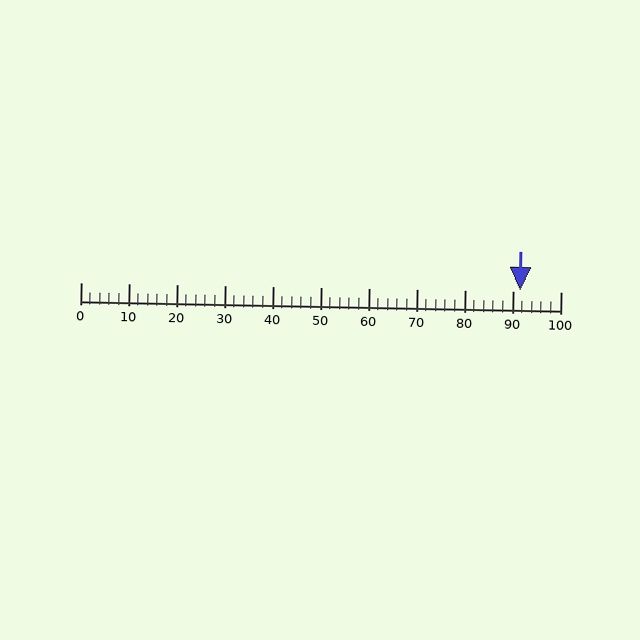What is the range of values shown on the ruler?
The ruler shows values from 0 to 100.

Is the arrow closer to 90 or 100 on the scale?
The arrow is closer to 90.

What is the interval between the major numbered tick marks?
The major tick marks are spaced 10 units apart.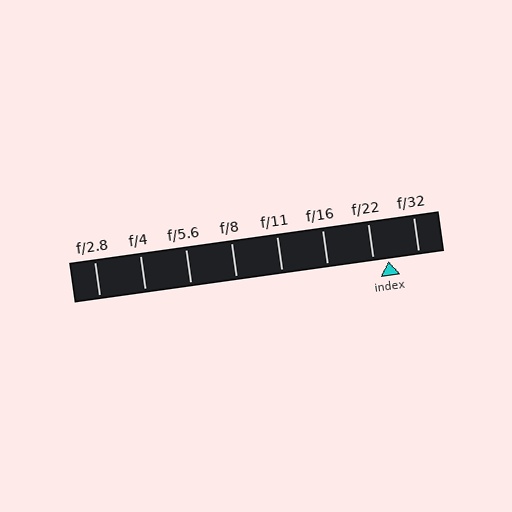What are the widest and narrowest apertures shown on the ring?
The widest aperture shown is f/2.8 and the narrowest is f/32.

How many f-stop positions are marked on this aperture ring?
There are 8 f-stop positions marked.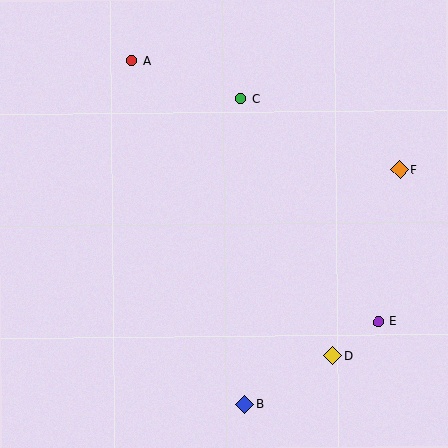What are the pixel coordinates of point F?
Point F is at (400, 170).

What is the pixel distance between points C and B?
The distance between C and B is 305 pixels.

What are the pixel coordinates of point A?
Point A is at (132, 61).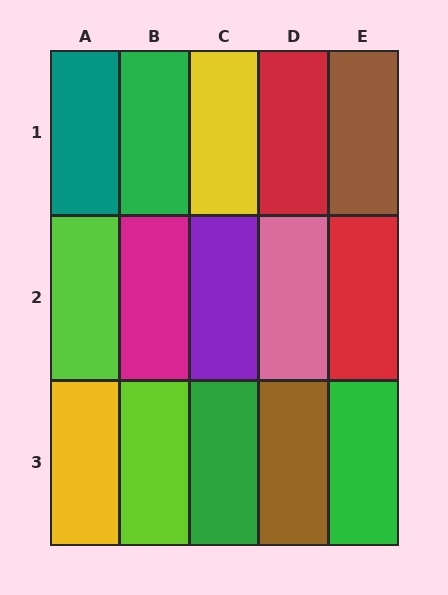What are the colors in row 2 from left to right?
Lime, magenta, purple, pink, red.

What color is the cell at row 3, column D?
Brown.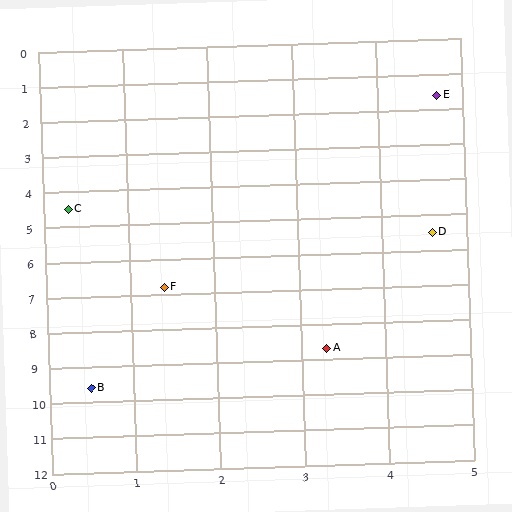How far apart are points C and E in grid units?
Points C and E are about 5.3 grid units apart.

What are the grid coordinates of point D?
Point D is at approximately (4.6, 5.5).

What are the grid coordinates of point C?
Point C is at approximately (0.3, 4.5).